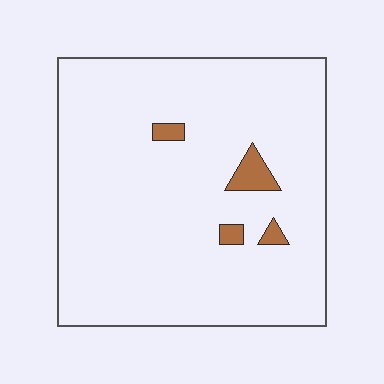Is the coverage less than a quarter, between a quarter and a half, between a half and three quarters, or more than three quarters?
Less than a quarter.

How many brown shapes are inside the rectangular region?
4.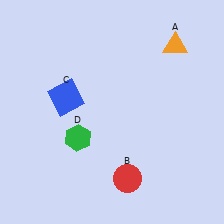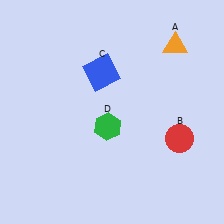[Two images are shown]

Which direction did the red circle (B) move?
The red circle (B) moved right.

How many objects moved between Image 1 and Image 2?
3 objects moved between the two images.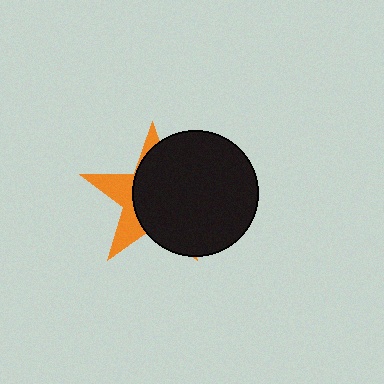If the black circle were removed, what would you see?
You would see the complete orange star.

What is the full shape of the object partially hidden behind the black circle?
The partially hidden object is an orange star.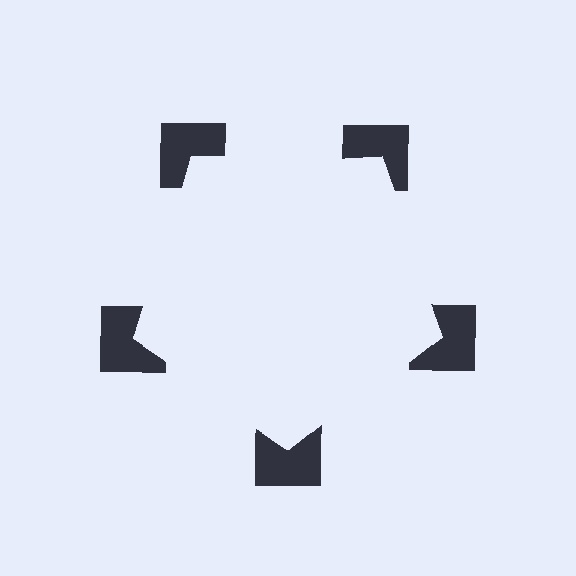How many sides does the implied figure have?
5 sides.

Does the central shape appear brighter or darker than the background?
It typically appears slightly brighter than the background, even though no actual brightness change is drawn.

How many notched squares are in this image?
There are 5 — one at each vertex of the illusory pentagon.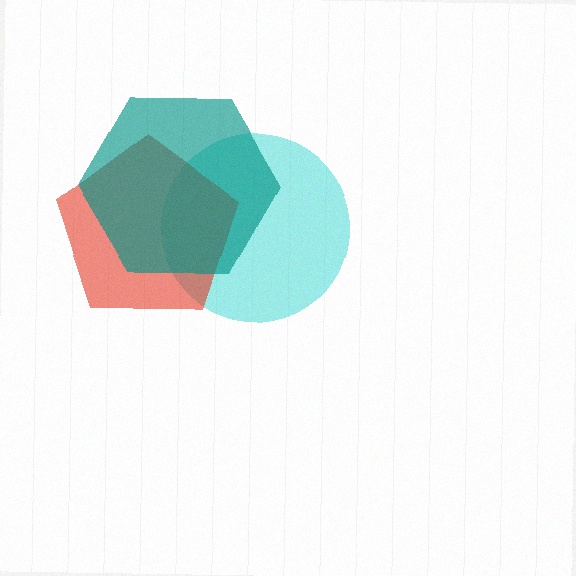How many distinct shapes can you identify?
There are 3 distinct shapes: a cyan circle, a red pentagon, a teal hexagon.